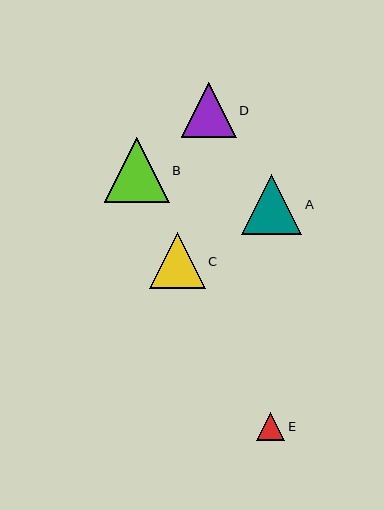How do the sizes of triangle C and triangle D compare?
Triangle C and triangle D are approximately the same size.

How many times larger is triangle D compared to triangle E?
Triangle D is approximately 2.0 times the size of triangle E.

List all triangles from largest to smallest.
From largest to smallest: B, A, C, D, E.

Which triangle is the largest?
Triangle B is the largest with a size of approximately 65 pixels.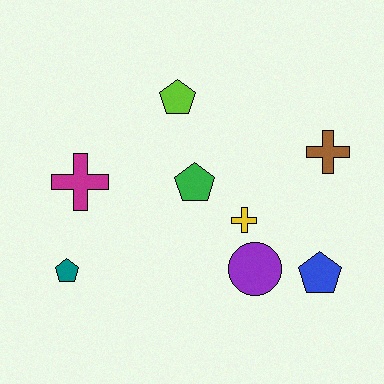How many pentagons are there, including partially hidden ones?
There are 4 pentagons.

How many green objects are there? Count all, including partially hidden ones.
There is 1 green object.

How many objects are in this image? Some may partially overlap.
There are 8 objects.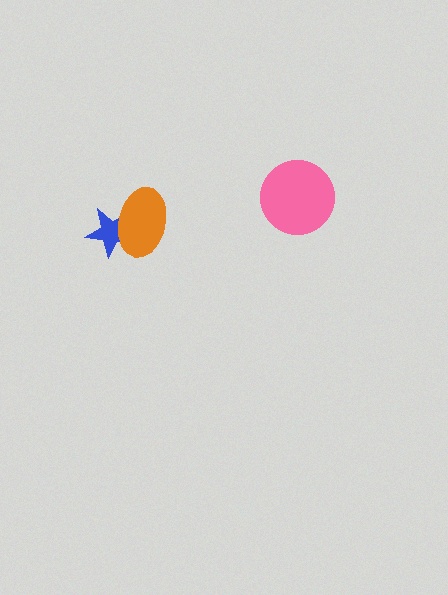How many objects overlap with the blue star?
1 object overlaps with the blue star.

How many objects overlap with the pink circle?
0 objects overlap with the pink circle.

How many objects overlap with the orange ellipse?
1 object overlaps with the orange ellipse.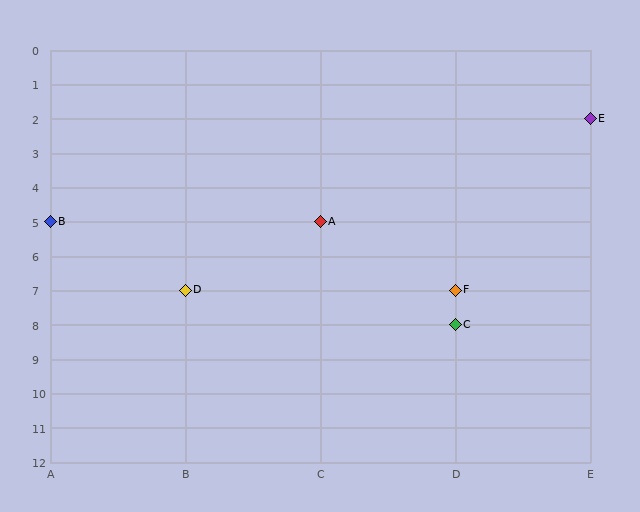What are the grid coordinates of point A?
Point A is at grid coordinates (C, 5).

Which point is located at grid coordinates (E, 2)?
Point E is at (E, 2).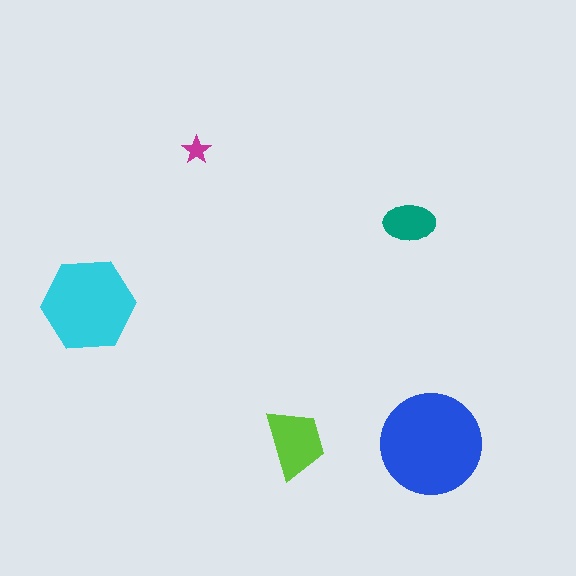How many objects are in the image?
There are 5 objects in the image.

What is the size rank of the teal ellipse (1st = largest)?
4th.